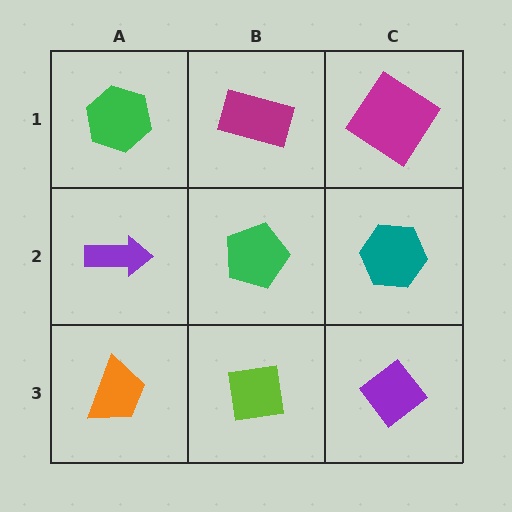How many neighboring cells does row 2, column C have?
3.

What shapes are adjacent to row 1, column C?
A teal hexagon (row 2, column C), a magenta rectangle (row 1, column B).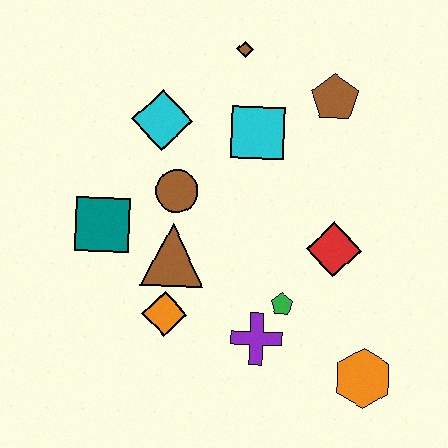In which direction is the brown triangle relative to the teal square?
The brown triangle is to the right of the teal square.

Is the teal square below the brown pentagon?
Yes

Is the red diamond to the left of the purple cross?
No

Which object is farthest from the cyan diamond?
The orange hexagon is farthest from the cyan diamond.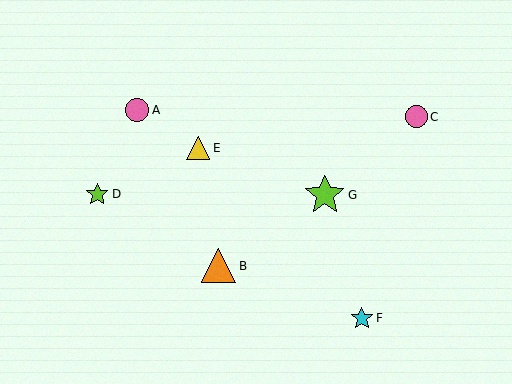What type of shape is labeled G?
Shape G is a lime star.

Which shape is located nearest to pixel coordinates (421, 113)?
The pink circle (labeled C) at (416, 117) is nearest to that location.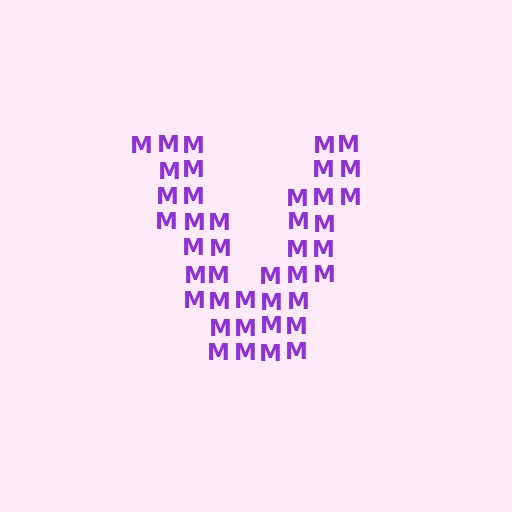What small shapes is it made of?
It is made of small letter M's.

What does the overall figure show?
The overall figure shows the letter V.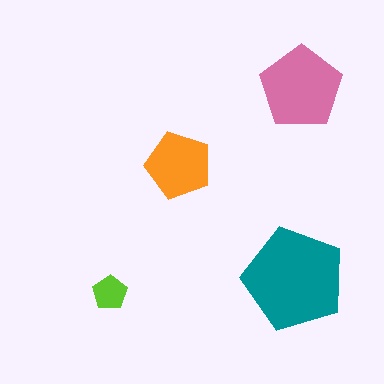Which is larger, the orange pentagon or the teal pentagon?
The teal one.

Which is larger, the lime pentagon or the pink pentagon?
The pink one.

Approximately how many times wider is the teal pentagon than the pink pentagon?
About 1.5 times wider.